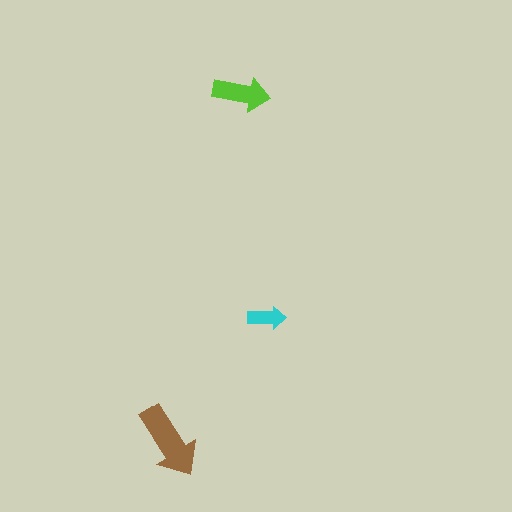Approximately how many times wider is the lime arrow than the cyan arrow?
About 1.5 times wider.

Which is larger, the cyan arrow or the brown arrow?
The brown one.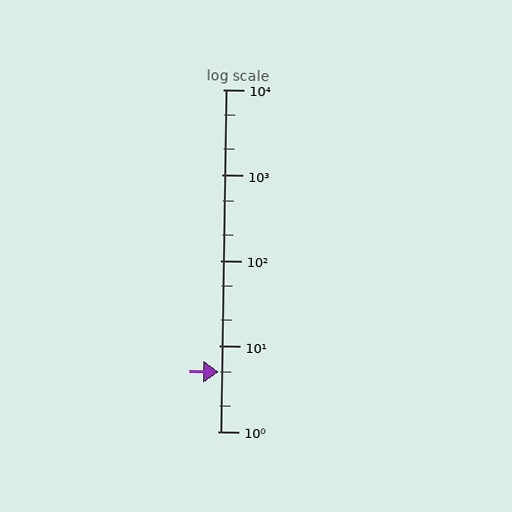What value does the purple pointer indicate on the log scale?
The pointer indicates approximately 4.9.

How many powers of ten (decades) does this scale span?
The scale spans 4 decades, from 1 to 10000.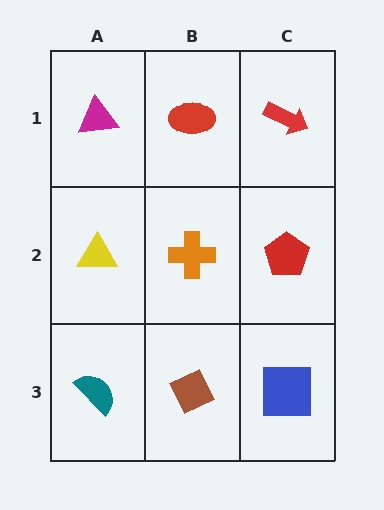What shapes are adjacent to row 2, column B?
A red ellipse (row 1, column B), a brown diamond (row 3, column B), a yellow triangle (row 2, column A), a red pentagon (row 2, column C).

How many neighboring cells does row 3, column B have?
3.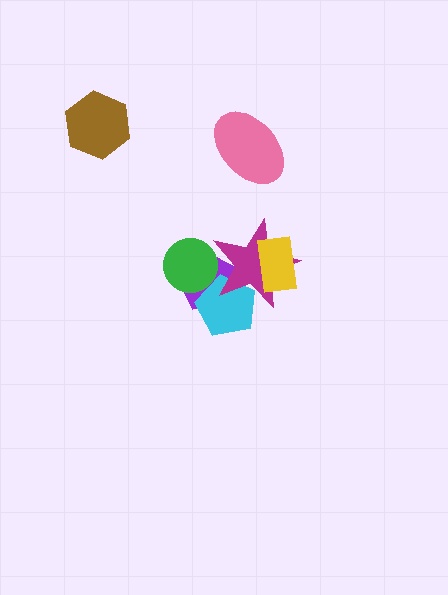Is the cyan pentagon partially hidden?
Yes, it is partially covered by another shape.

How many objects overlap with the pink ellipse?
0 objects overlap with the pink ellipse.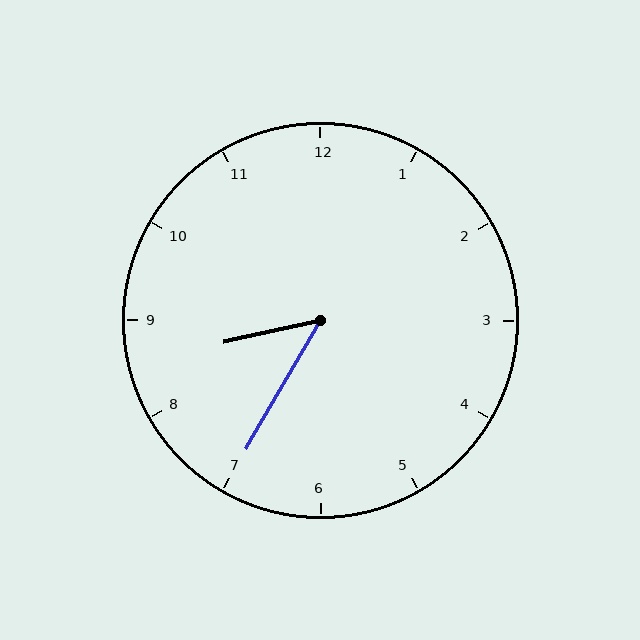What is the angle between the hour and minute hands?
Approximately 48 degrees.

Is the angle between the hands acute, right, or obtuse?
It is acute.